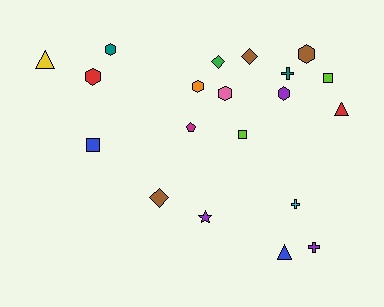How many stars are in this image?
There is 1 star.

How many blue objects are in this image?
There are 2 blue objects.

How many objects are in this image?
There are 20 objects.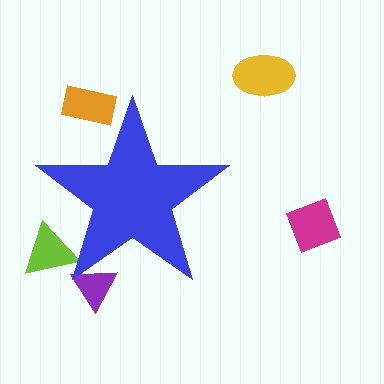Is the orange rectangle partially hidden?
Yes, the orange rectangle is partially hidden behind the blue star.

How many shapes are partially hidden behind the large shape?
3 shapes are partially hidden.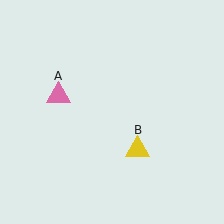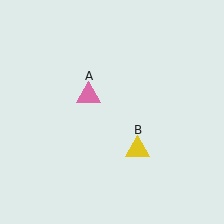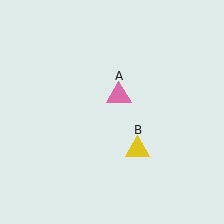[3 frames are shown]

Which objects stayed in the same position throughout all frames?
Yellow triangle (object B) remained stationary.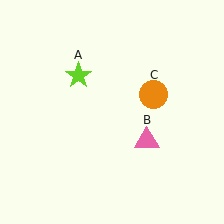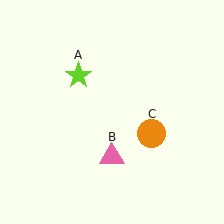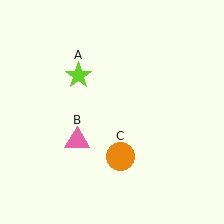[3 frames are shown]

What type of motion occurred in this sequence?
The pink triangle (object B), orange circle (object C) rotated clockwise around the center of the scene.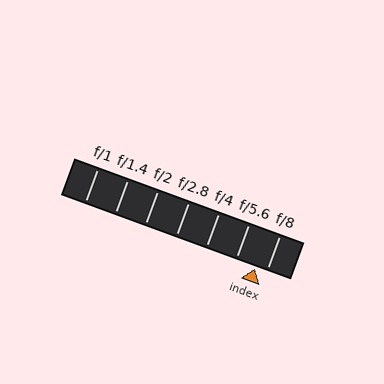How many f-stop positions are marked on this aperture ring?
There are 7 f-stop positions marked.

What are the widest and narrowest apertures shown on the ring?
The widest aperture shown is f/1 and the narrowest is f/8.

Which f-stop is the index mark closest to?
The index mark is closest to f/8.